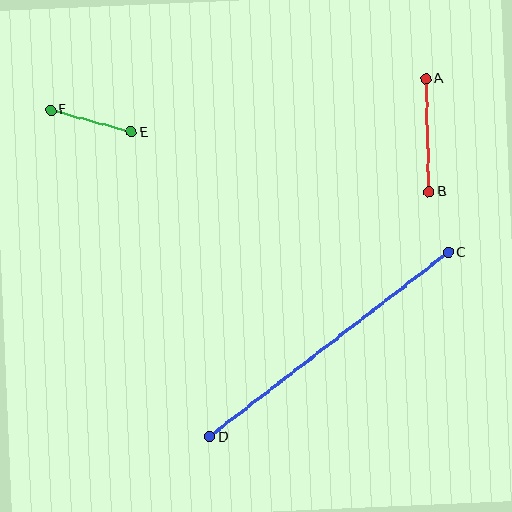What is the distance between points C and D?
The distance is approximately 301 pixels.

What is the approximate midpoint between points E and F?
The midpoint is at approximately (91, 121) pixels.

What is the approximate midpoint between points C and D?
The midpoint is at approximately (329, 345) pixels.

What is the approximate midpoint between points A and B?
The midpoint is at approximately (427, 135) pixels.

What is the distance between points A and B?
The distance is approximately 113 pixels.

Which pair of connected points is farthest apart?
Points C and D are farthest apart.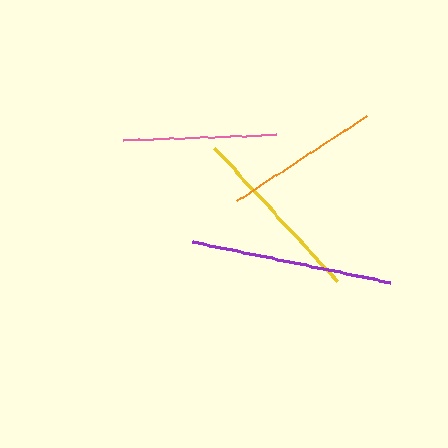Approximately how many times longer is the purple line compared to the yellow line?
The purple line is approximately 1.1 times the length of the yellow line.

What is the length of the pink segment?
The pink segment is approximately 153 pixels long.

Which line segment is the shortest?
The pink line is the shortest at approximately 153 pixels.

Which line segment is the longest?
The purple line is the longest at approximately 202 pixels.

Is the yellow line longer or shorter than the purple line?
The purple line is longer than the yellow line.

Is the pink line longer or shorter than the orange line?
The orange line is longer than the pink line.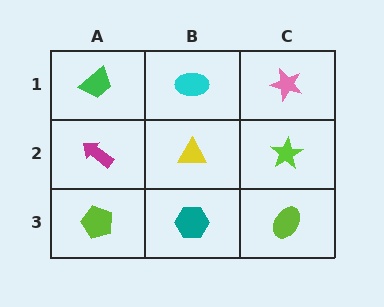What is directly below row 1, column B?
A yellow triangle.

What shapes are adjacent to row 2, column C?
A pink star (row 1, column C), a lime ellipse (row 3, column C), a yellow triangle (row 2, column B).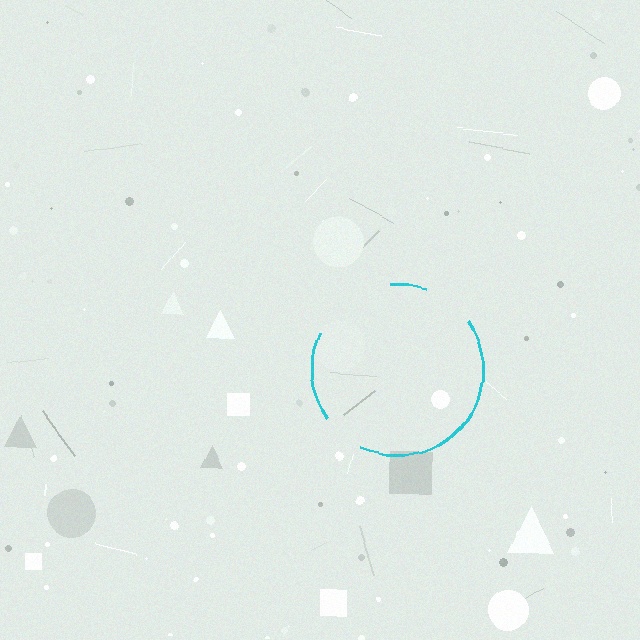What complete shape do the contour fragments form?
The contour fragments form a circle.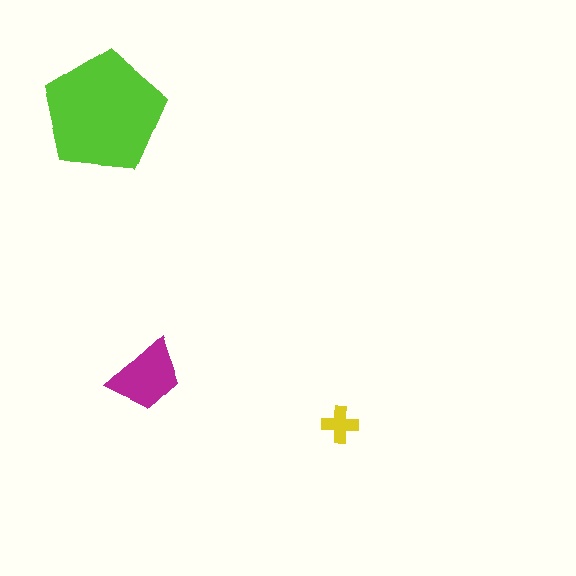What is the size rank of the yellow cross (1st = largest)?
3rd.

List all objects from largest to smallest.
The lime pentagon, the magenta trapezoid, the yellow cross.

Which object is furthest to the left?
The lime pentagon is leftmost.